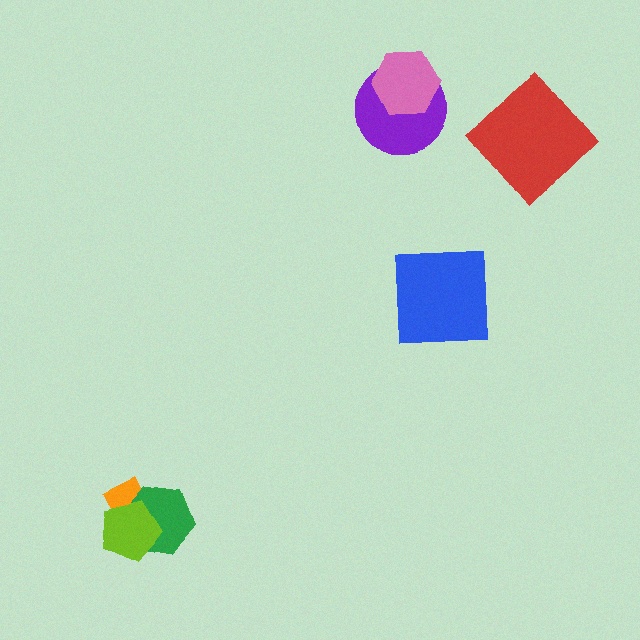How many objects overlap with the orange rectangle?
2 objects overlap with the orange rectangle.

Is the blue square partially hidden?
No, no other shape covers it.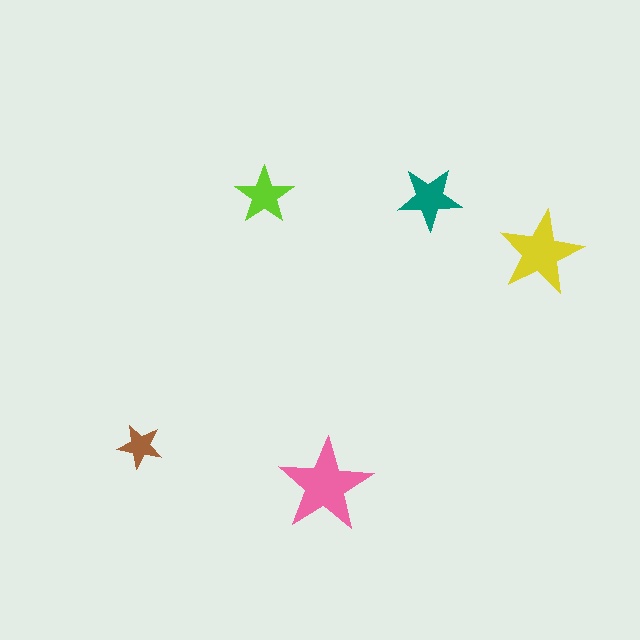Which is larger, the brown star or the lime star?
The lime one.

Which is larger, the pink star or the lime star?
The pink one.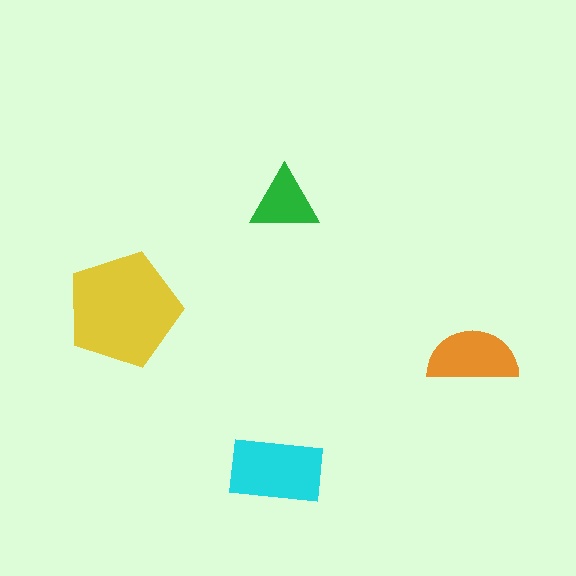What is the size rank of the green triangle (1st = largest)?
4th.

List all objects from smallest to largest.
The green triangle, the orange semicircle, the cyan rectangle, the yellow pentagon.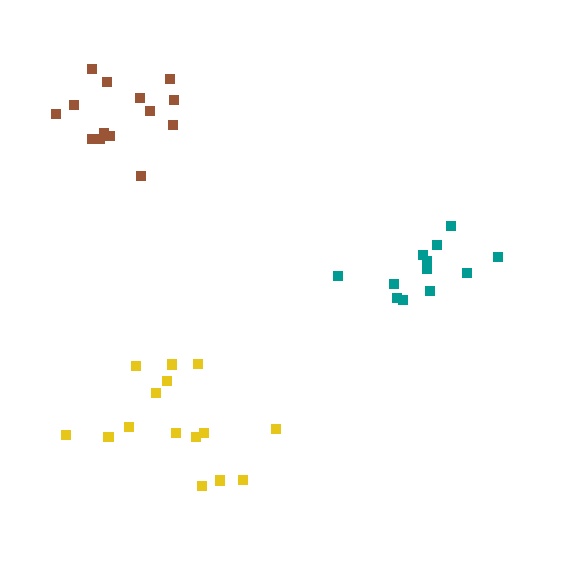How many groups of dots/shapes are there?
There are 3 groups.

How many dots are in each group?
Group 1: 15 dots, Group 2: 14 dots, Group 3: 12 dots (41 total).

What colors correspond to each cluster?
The clusters are colored: yellow, brown, teal.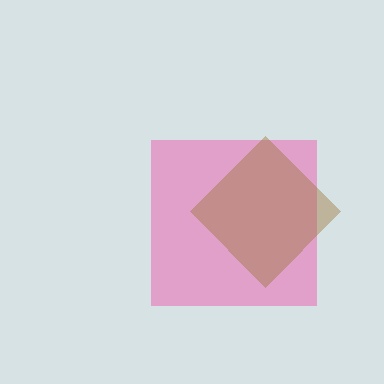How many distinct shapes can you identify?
There are 2 distinct shapes: a pink square, a brown diamond.